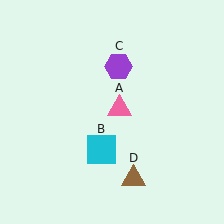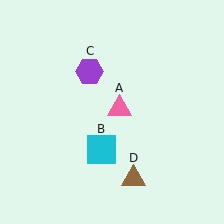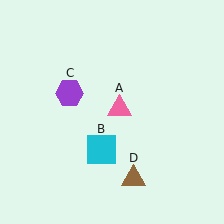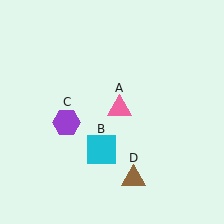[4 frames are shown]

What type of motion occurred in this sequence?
The purple hexagon (object C) rotated counterclockwise around the center of the scene.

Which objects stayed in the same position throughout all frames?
Pink triangle (object A) and cyan square (object B) and brown triangle (object D) remained stationary.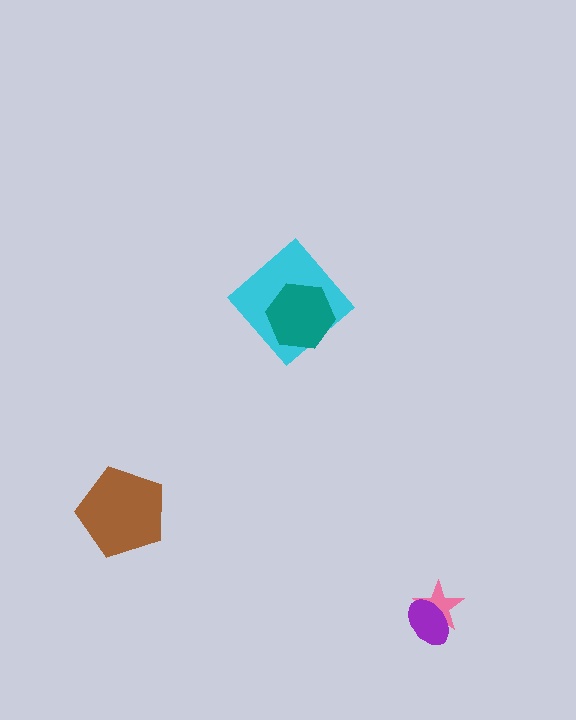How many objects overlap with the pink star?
1 object overlaps with the pink star.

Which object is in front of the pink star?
The purple ellipse is in front of the pink star.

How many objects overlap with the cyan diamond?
1 object overlaps with the cyan diamond.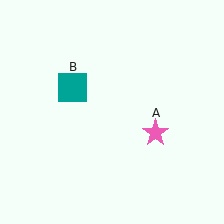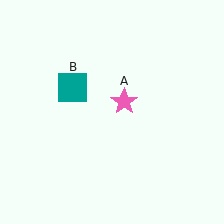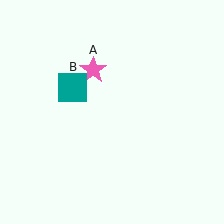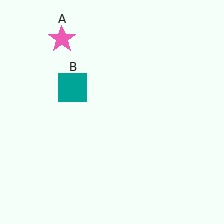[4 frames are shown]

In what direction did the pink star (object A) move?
The pink star (object A) moved up and to the left.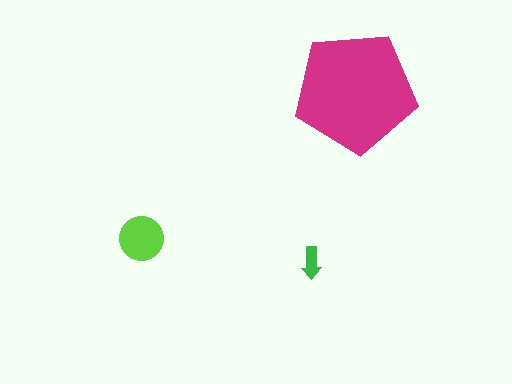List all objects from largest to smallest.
The magenta pentagon, the lime circle, the green arrow.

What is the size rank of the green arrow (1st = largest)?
3rd.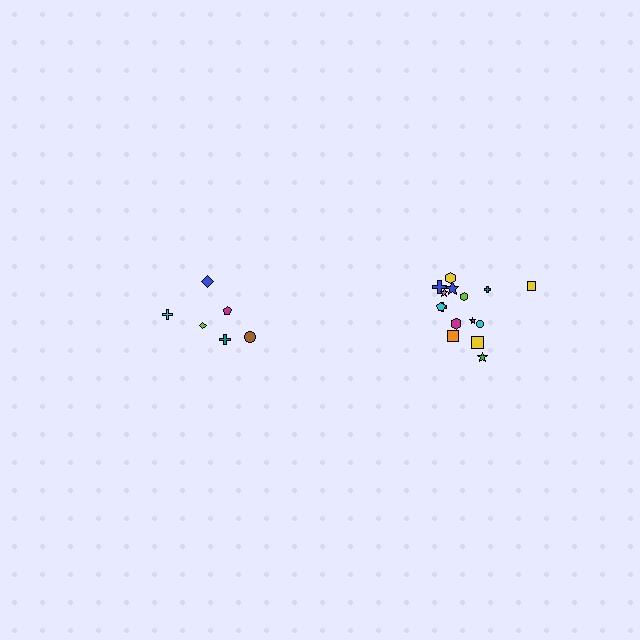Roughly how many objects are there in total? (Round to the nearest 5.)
Roughly 20 objects in total.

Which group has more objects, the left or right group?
The right group.